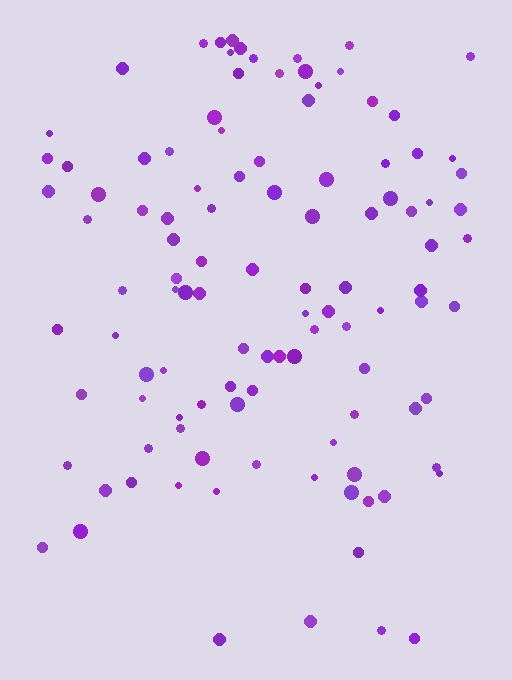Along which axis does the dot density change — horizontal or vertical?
Vertical.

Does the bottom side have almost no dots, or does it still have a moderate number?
Still a moderate number, just noticeably fewer than the top.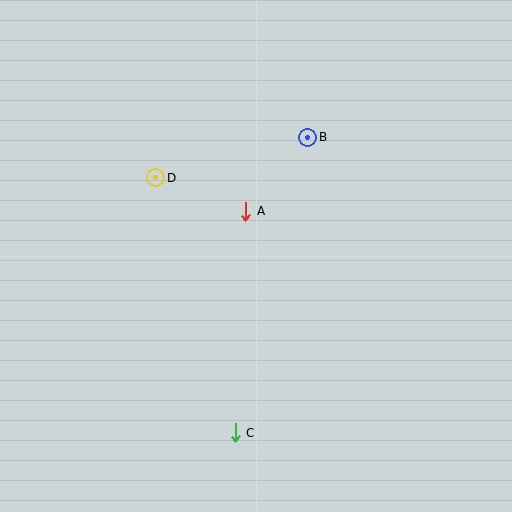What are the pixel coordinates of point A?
Point A is at (246, 211).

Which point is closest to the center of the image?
Point A at (246, 211) is closest to the center.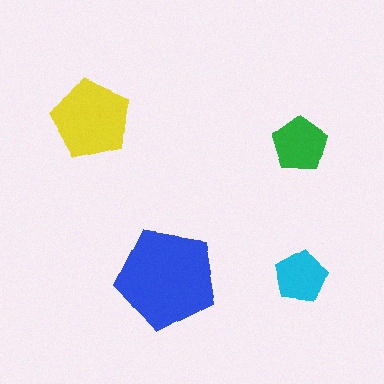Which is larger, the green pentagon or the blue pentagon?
The blue one.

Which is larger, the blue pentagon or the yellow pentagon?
The blue one.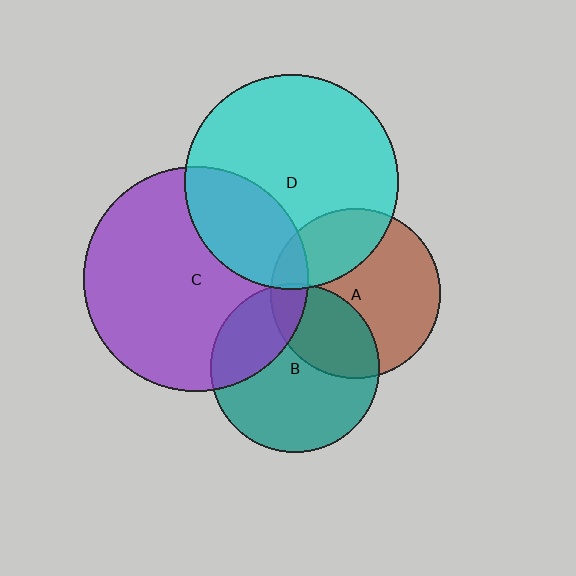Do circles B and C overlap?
Yes.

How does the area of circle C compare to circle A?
Approximately 1.7 times.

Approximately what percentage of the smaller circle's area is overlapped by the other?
Approximately 30%.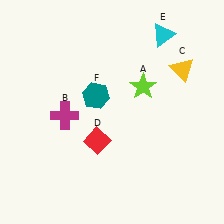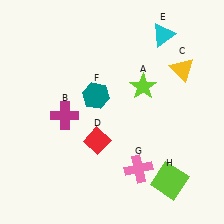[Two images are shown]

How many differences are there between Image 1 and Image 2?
There are 2 differences between the two images.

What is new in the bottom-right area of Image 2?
A lime square (H) was added in the bottom-right area of Image 2.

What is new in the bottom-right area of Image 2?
A pink cross (G) was added in the bottom-right area of Image 2.